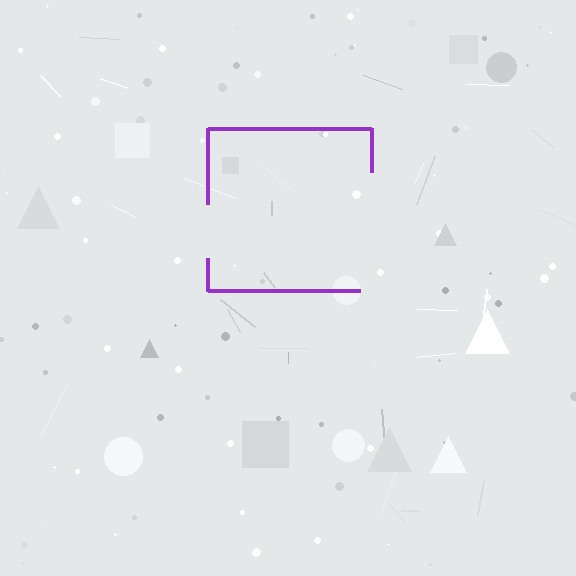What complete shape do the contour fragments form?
The contour fragments form a square.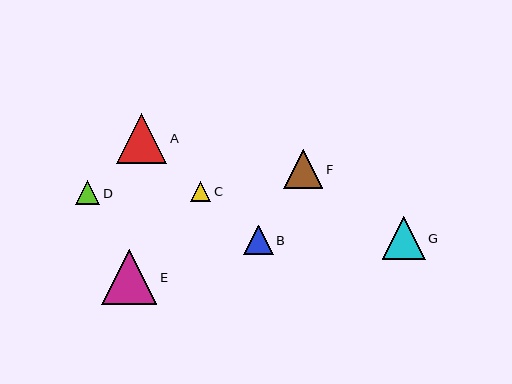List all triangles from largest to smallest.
From largest to smallest: E, A, G, F, B, D, C.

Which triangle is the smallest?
Triangle C is the smallest with a size of approximately 21 pixels.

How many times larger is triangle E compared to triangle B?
Triangle E is approximately 1.9 times the size of triangle B.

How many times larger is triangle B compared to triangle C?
Triangle B is approximately 1.4 times the size of triangle C.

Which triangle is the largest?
Triangle E is the largest with a size of approximately 55 pixels.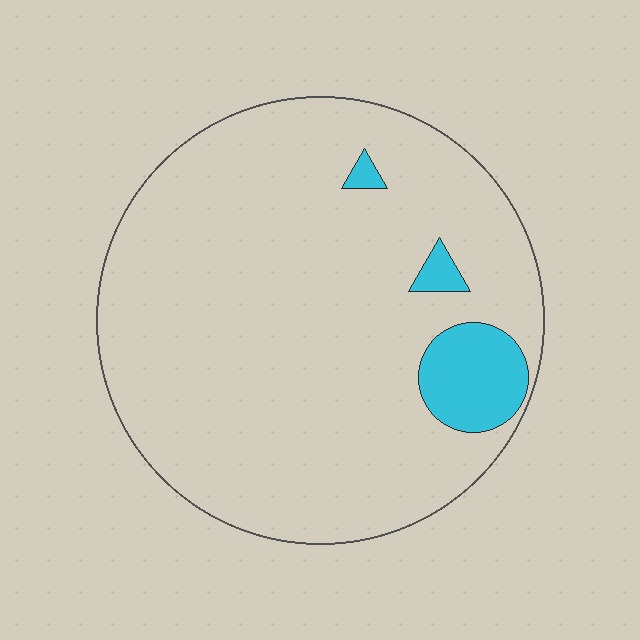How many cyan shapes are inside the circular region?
3.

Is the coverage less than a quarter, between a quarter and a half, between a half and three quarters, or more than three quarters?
Less than a quarter.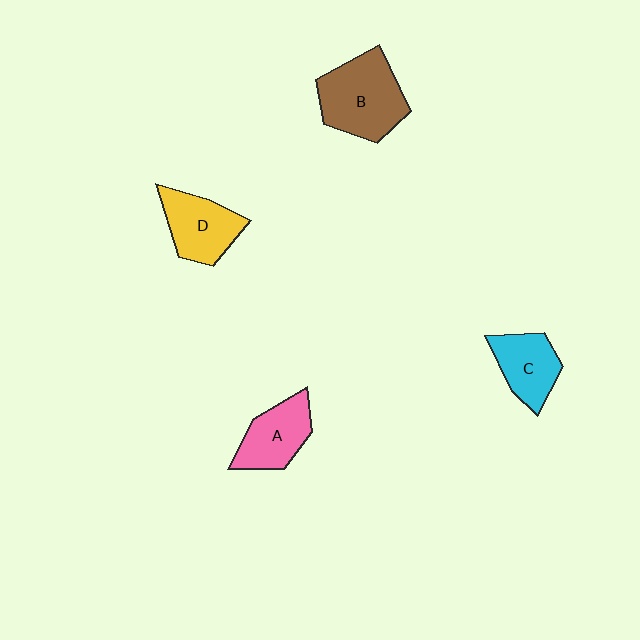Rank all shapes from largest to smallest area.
From largest to smallest: B (brown), D (yellow), A (pink), C (cyan).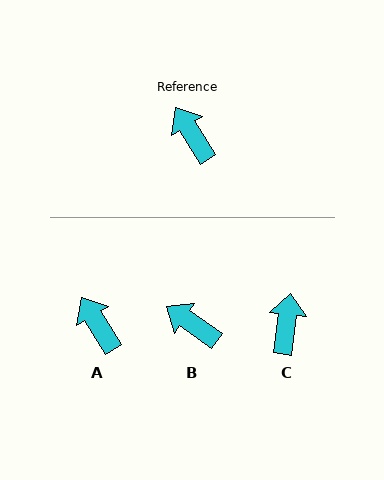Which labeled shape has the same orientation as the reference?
A.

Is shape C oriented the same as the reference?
No, it is off by about 39 degrees.